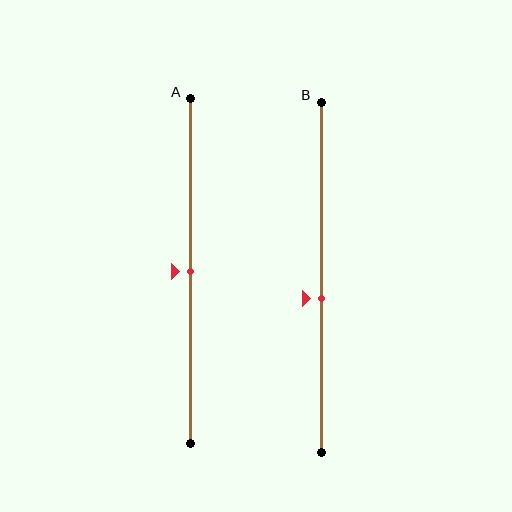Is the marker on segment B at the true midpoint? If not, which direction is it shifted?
No, the marker on segment B is shifted downward by about 6% of the segment length.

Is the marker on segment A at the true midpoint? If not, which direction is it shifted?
Yes, the marker on segment A is at the true midpoint.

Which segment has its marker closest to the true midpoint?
Segment A has its marker closest to the true midpoint.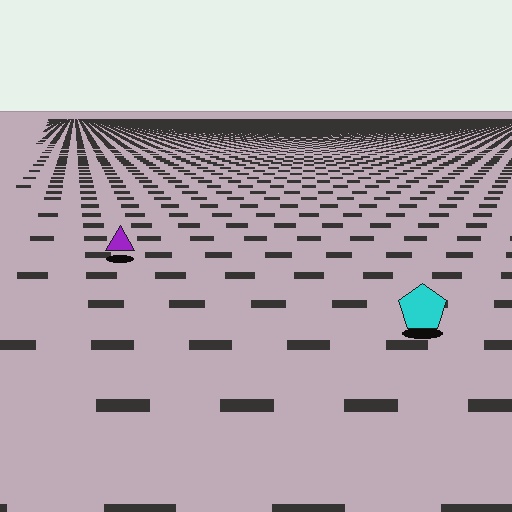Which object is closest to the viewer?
The cyan pentagon is closest. The texture marks near it are larger and more spread out.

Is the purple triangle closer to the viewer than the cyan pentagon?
No. The cyan pentagon is closer — you can tell from the texture gradient: the ground texture is coarser near it.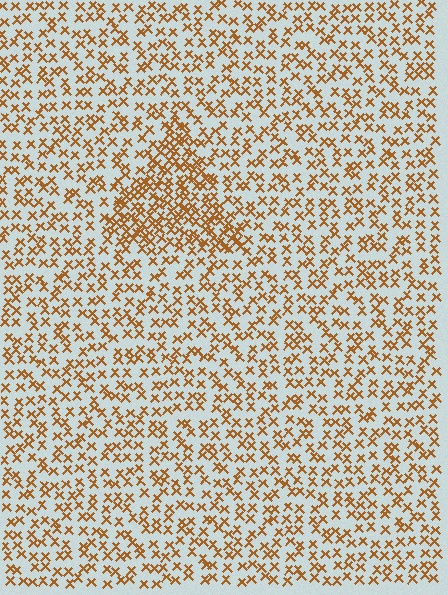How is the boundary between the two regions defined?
The boundary is defined by a change in element density (approximately 2.0x ratio). All elements are the same color, size, and shape.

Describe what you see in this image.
The image contains small brown elements arranged at two different densities. A triangle-shaped region is visible where the elements are more densely packed than the surrounding area.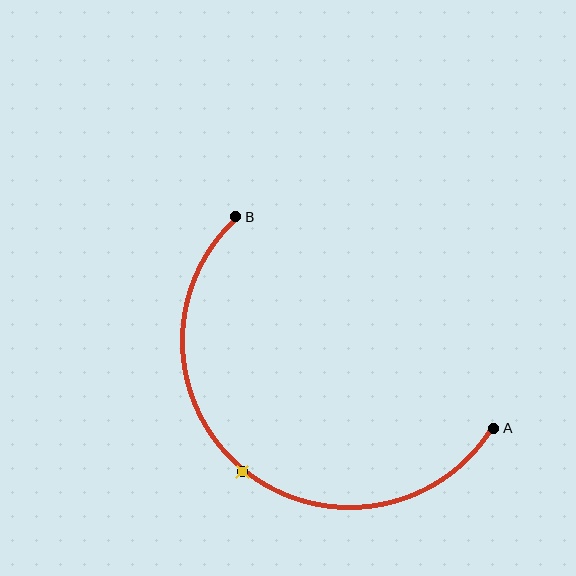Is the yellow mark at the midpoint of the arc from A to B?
Yes. The yellow mark lies on the arc at equal arc-length from both A and B — it is the arc midpoint.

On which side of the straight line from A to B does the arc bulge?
The arc bulges below and to the left of the straight line connecting A and B.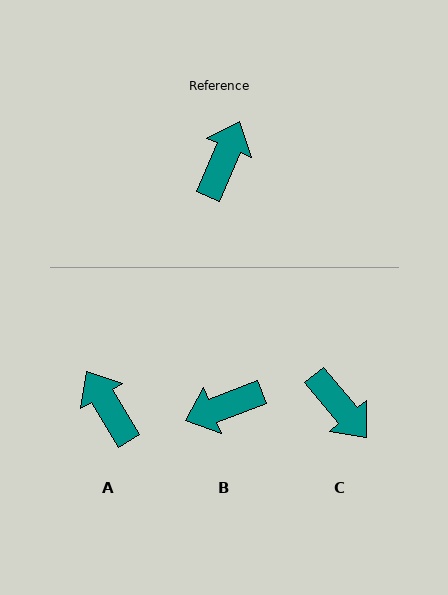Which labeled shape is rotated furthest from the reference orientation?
B, about 134 degrees away.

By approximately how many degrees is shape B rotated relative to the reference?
Approximately 134 degrees counter-clockwise.